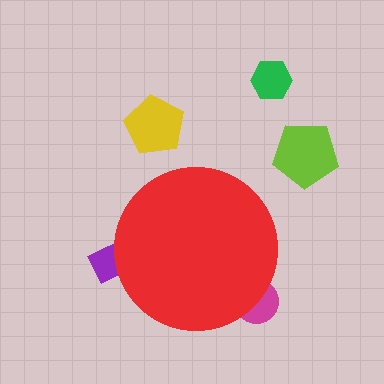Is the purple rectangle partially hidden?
Yes, the purple rectangle is partially hidden behind the red circle.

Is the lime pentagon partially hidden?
No, the lime pentagon is fully visible.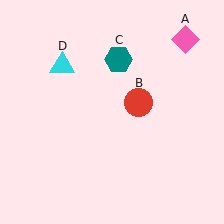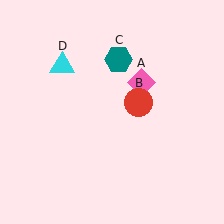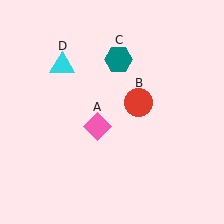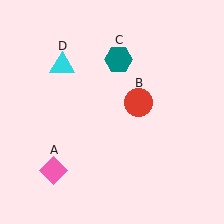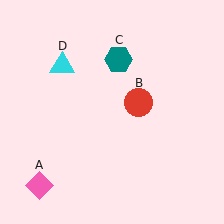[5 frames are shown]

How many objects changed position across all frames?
1 object changed position: pink diamond (object A).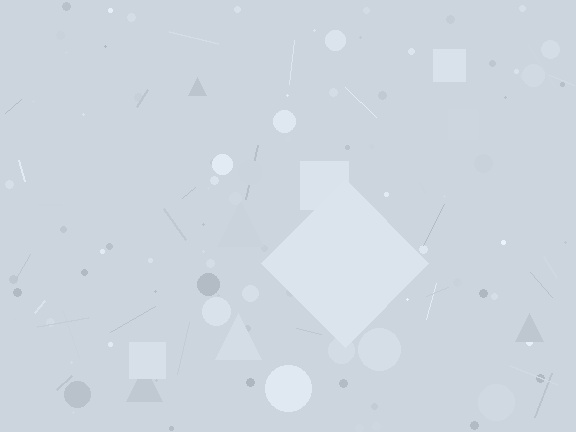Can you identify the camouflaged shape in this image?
The camouflaged shape is a diamond.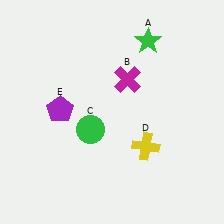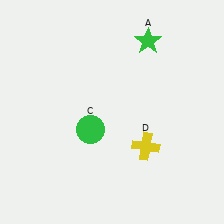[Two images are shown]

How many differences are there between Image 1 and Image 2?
There are 2 differences between the two images.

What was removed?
The magenta cross (B), the purple pentagon (E) were removed in Image 2.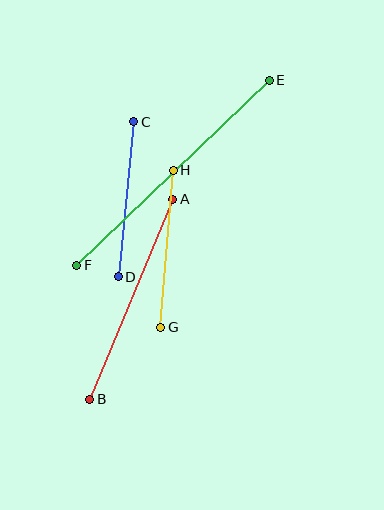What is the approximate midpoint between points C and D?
The midpoint is at approximately (126, 199) pixels.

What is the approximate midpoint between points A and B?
The midpoint is at approximately (131, 299) pixels.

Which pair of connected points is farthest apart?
Points E and F are farthest apart.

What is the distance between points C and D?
The distance is approximately 156 pixels.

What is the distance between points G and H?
The distance is approximately 157 pixels.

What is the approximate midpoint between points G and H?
The midpoint is at approximately (167, 249) pixels.